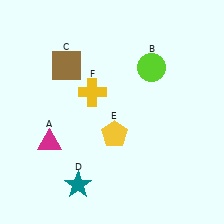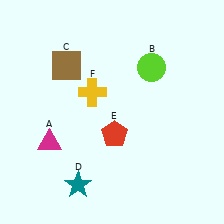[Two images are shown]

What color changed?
The pentagon (E) changed from yellow in Image 1 to red in Image 2.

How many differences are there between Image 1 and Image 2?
There is 1 difference between the two images.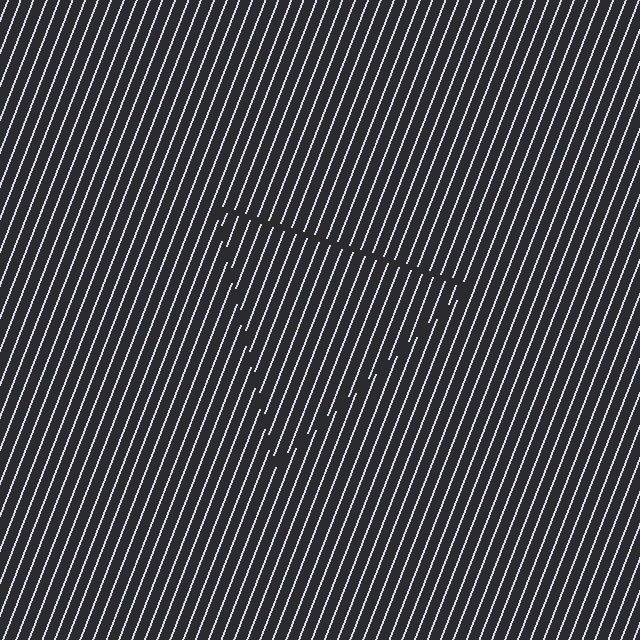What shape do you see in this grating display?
An illusory triangle. The interior of the shape contains the same grating, shifted by half a period — the contour is defined by the phase discontinuity where line-ends from the inner and outer gratings abut.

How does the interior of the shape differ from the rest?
The interior of the shape contains the same grating, shifted by half a period — the contour is defined by the phase discontinuity where line-ends from the inner and outer gratings abut.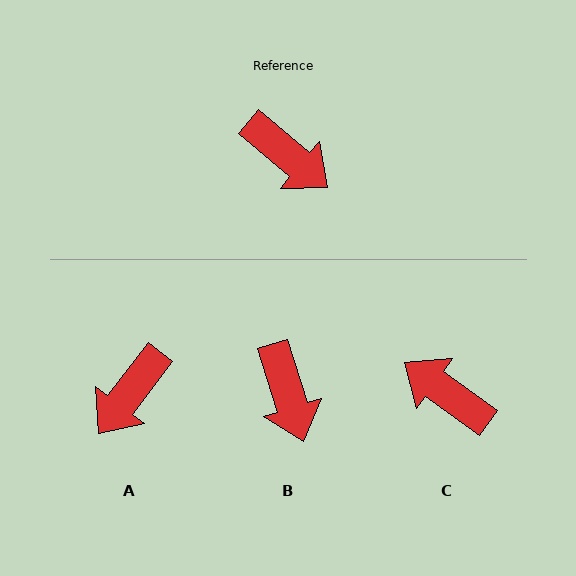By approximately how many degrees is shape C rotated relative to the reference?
Approximately 176 degrees clockwise.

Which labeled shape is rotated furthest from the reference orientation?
C, about 176 degrees away.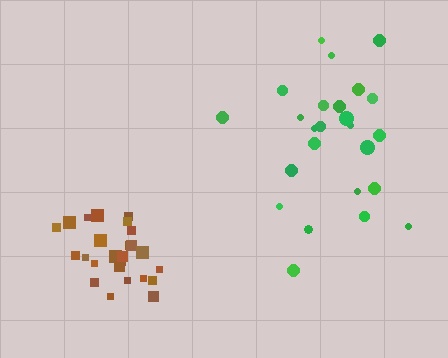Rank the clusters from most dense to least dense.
brown, green.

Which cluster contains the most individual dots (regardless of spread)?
Brown (25).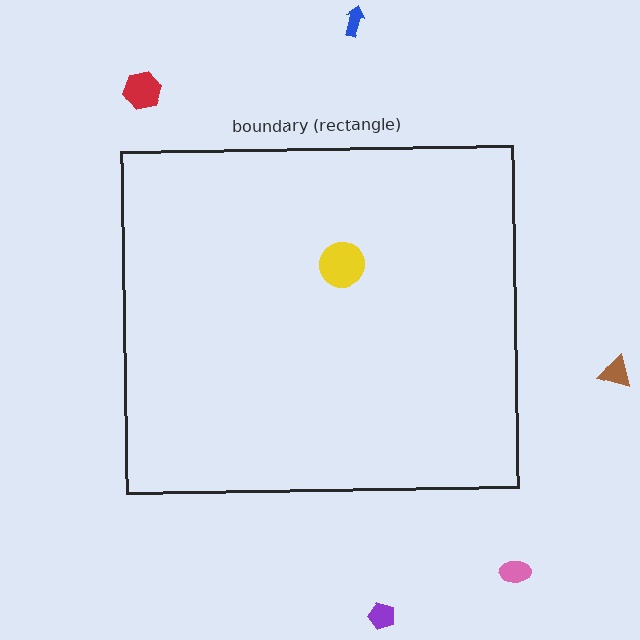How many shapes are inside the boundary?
1 inside, 5 outside.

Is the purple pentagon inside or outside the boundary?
Outside.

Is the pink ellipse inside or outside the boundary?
Outside.